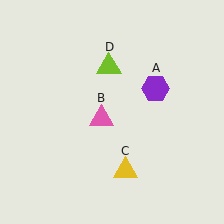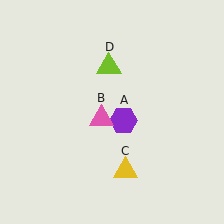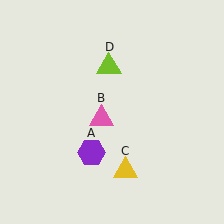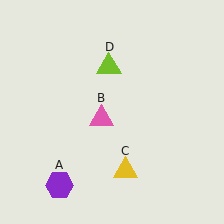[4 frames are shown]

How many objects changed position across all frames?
1 object changed position: purple hexagon (object A).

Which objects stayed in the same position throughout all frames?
Pink triangle (object B) and yellow triangle (object C) and lime triangle (object D) remained stationary.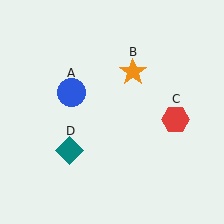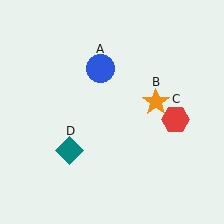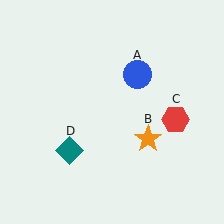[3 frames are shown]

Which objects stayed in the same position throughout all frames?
Red hexagon (object C) and teal diamond (object D) remained stationary.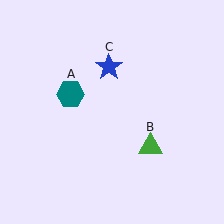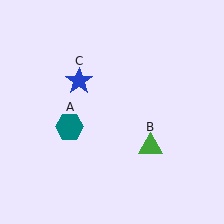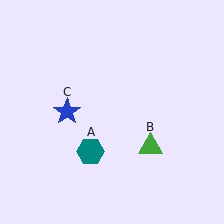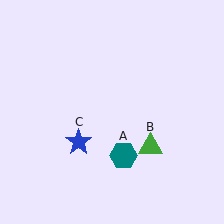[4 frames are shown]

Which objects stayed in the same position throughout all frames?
Green triangle (object B) remained stationary.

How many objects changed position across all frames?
2 objects changed position: teal hexagon (object A), blue star (object C).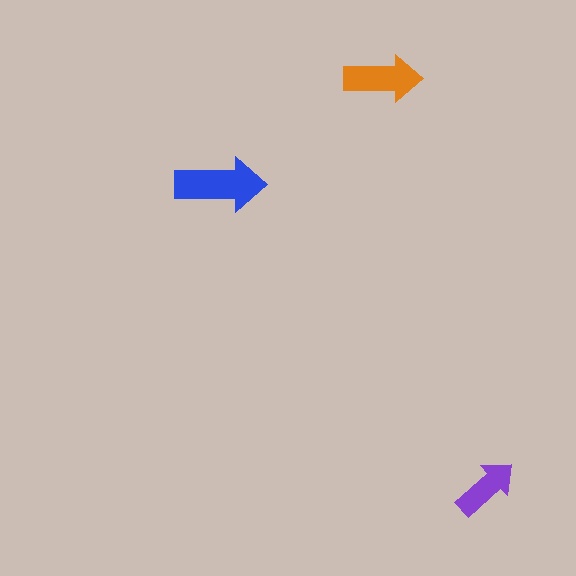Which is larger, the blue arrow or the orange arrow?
The blue one.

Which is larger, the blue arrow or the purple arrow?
The blue one.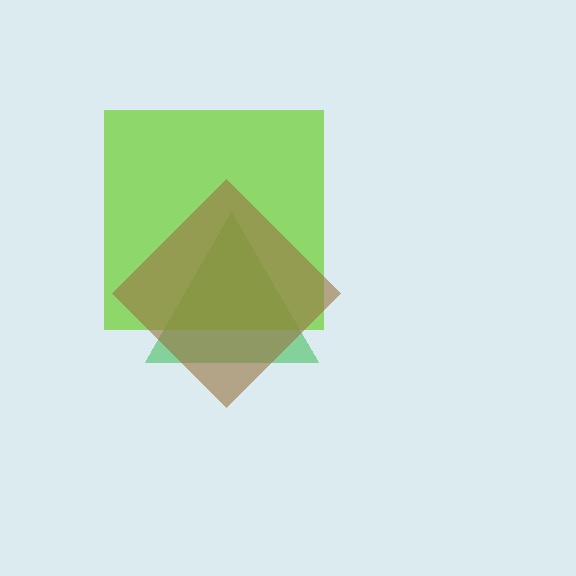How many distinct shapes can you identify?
There are 3 distinct shapes: a green triangle, a lime square, a brown diamond.